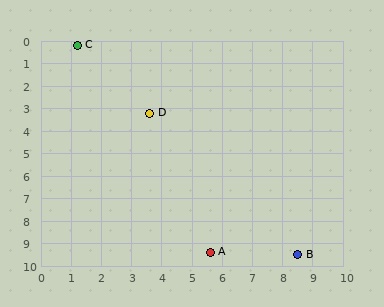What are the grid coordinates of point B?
Point B is at approximately (8.5, 9.5).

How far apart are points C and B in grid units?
Points C and B are about 11.8 grid units apart.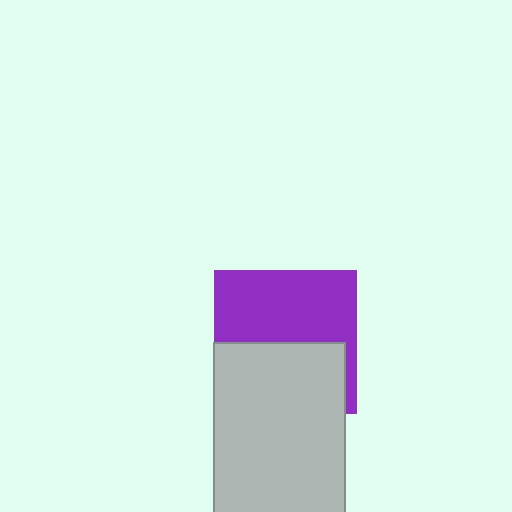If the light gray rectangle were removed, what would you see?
You would see the complete purple square.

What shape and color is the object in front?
The object in front is a light gray rectangle.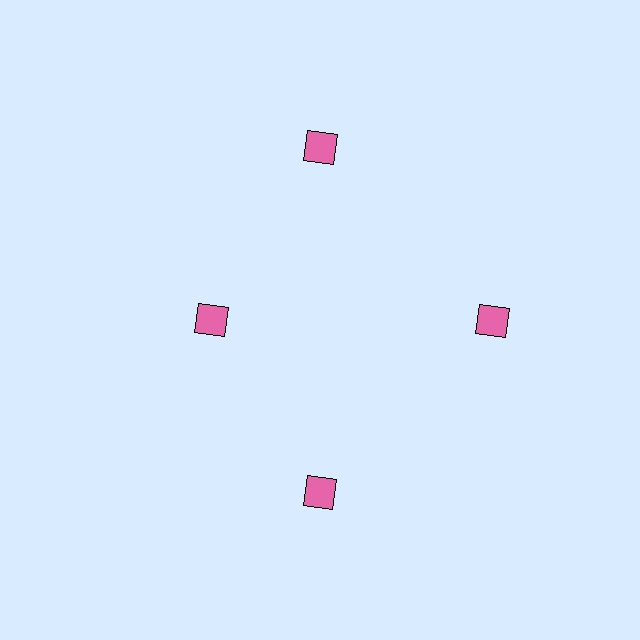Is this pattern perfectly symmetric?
No. The 4 pink squares are arranged in a ring, but one element near the 9 o'clock position is pulled inward toward the center, breaking the 4-fold rotational symmetry.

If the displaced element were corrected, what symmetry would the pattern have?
It would have 4-fold rotational symmetry — the pattern would map onto itself every 90 degrees.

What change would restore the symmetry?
The symmetry would be restored by moving it outward, back onto the ring so that all 4 squares sit at equal angles and equal distance from the center.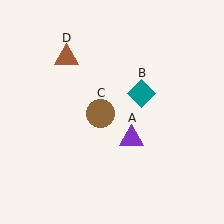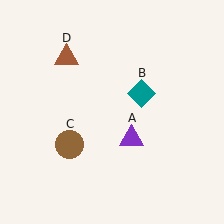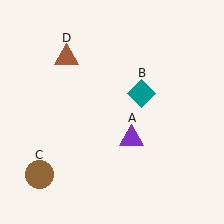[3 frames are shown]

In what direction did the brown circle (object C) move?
The brown circle (object C) moved down and to the left.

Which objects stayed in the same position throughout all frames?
Purple triangle (object A) and teal diamond (object B) and brown triangle (object D) remained stationary.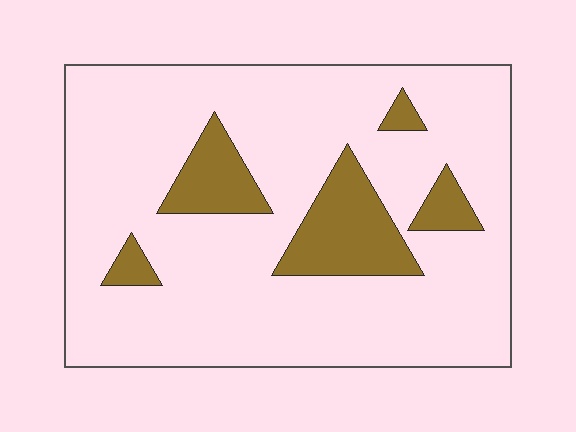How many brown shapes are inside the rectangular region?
5.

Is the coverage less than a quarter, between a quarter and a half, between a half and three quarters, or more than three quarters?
Less than a quarter.